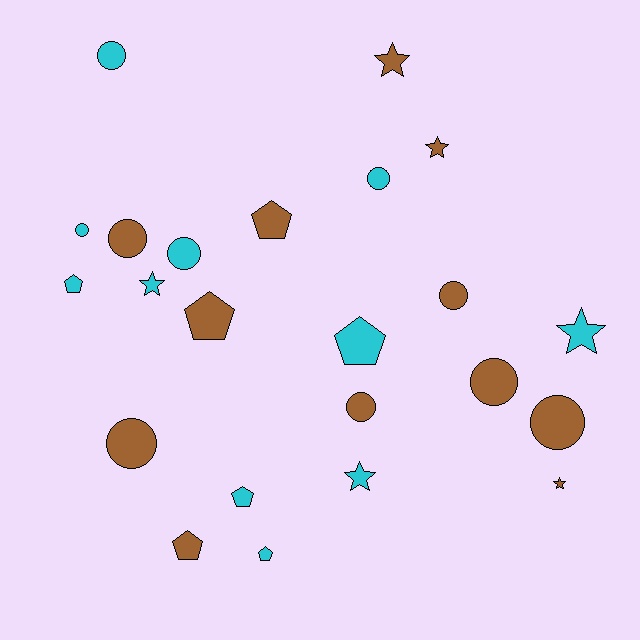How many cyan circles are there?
There are 4 cyan circles.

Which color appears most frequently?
Brown, with 12 objects.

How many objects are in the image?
There are 23 objects.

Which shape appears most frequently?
Circle, with 10 objects.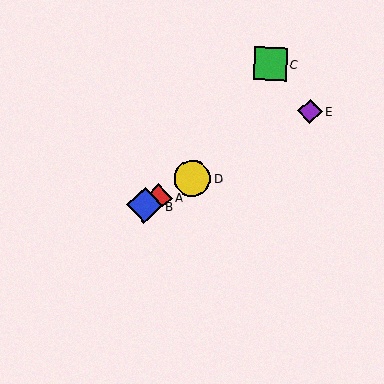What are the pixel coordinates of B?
Object B is at (144, 206).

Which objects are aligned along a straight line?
Objects A, B, D, E are aligned along a straight line.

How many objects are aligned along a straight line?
4 objects (A, B, D, E) are aligned along a straight line.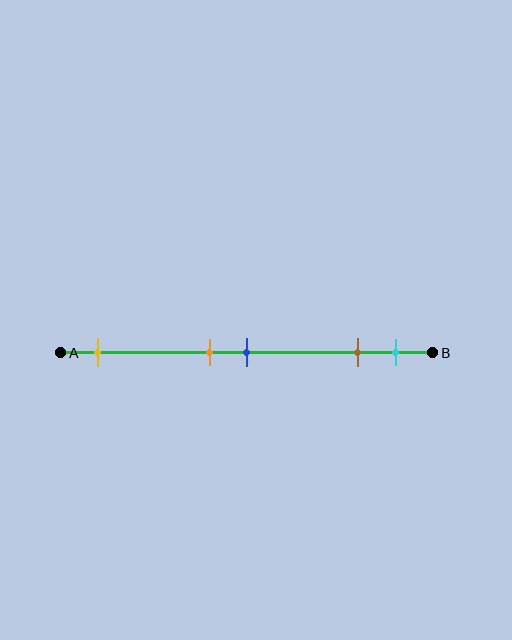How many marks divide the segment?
There are 5 marks dividing the segment.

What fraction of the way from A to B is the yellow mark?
The yellow mark is approximately 10% (0.1) of the way from A to B.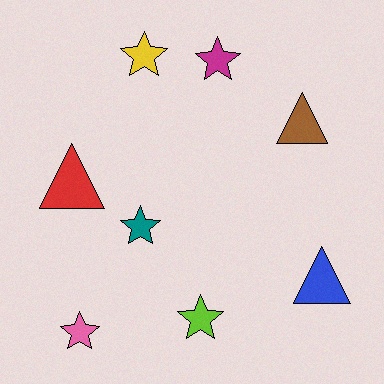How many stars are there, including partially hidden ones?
There are 5 stars.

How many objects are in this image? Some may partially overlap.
There are 8 objects.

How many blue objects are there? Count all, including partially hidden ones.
There is 1 blue object.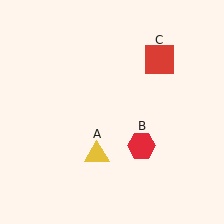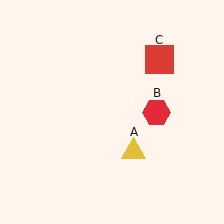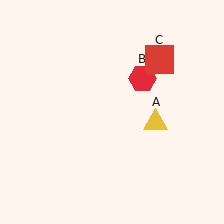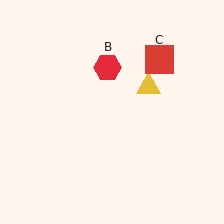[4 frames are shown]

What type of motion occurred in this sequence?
The yellow triangle (object A), red hexagon (object B) rotated counterclockwise around the center of the scene.